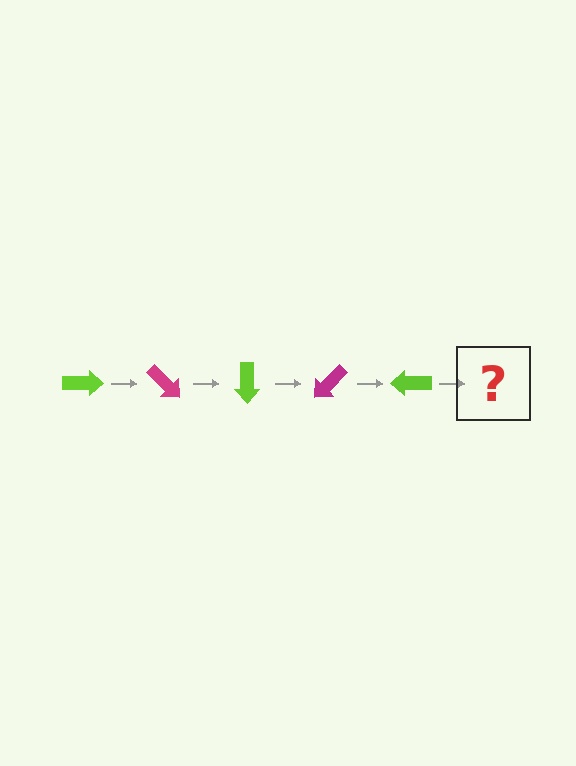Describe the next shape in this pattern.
It should be a magenta arrow, rotated 225 degrees from the start.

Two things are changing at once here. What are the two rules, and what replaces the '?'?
The two rules are that it rotates 45 degrees each step and the color cycles through lime and magenta. The '?' should be a magenta arrow, rotated 225 degrees from the start.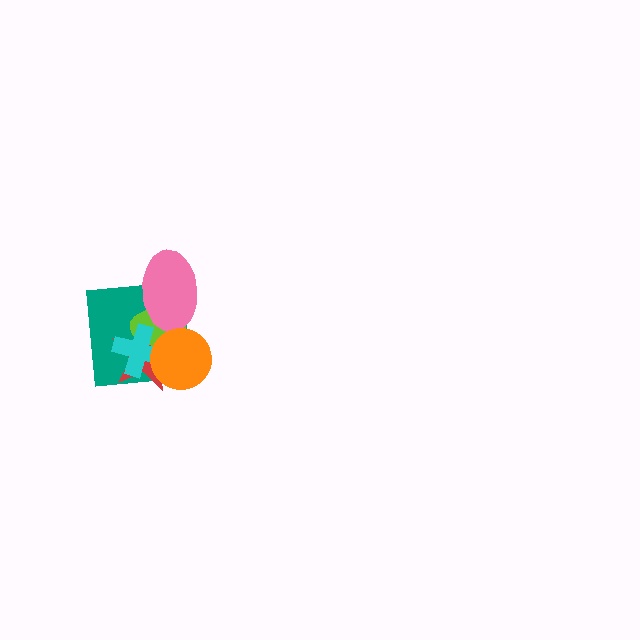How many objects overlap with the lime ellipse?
5 objects overlap with the lime ellipse.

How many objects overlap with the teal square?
5 objects overlap with the teal square.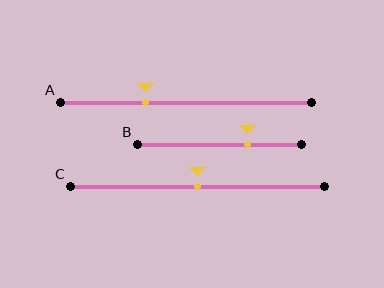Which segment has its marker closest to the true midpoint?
Segment C has its marker closest to the true midpoint.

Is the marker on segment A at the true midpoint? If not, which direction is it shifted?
No, the marker on segment A is shifted to the left by about 16% of the segment length.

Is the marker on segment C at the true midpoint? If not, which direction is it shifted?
Yes, the marker on segment C is at the true midpoint.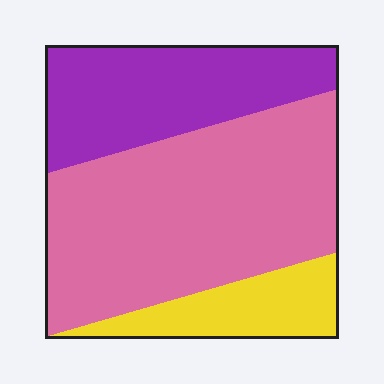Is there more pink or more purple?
Pink.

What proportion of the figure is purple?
Purple takes up between a sixth and a third of the figure.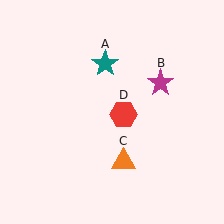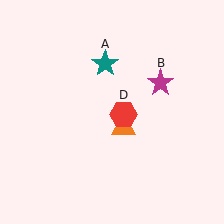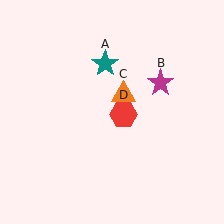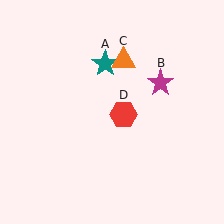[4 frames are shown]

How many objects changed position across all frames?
1 object changed position: orange triangle (object C).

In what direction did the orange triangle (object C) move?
The orange triangle (object C) moved up.